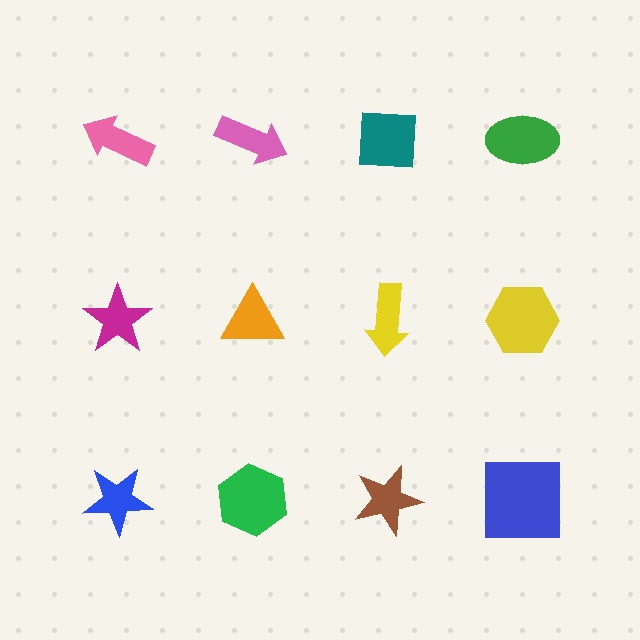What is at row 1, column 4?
A green ellipse.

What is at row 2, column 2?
An orange triangle.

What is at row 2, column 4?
A yellow hexagon.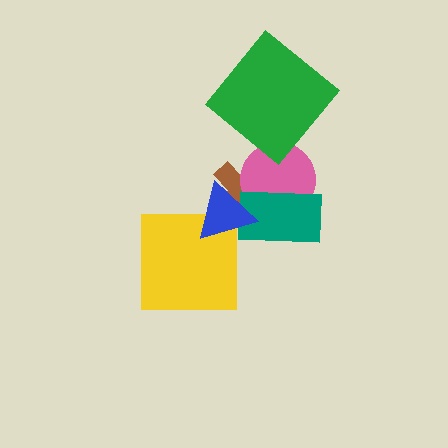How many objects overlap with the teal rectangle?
3 objects overlap with the teal rectangle.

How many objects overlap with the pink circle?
3 objects overlap with the pink circle.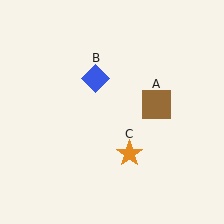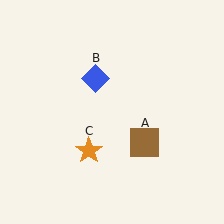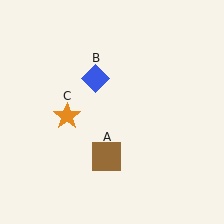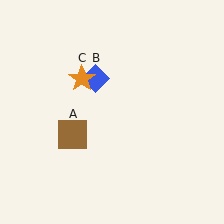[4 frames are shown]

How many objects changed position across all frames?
2 objects changed position: brown square (object A), orange star (object C).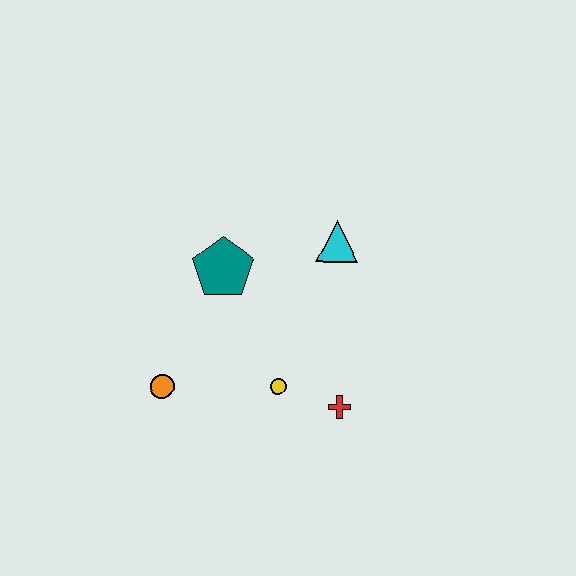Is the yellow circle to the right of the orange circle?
Yes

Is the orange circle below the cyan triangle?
Yes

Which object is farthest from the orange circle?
The cyan triangle is farthest from the orange circle.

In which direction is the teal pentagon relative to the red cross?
The teal pentagon is above the red cross.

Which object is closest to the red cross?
The yellow circle is closest to the red cross.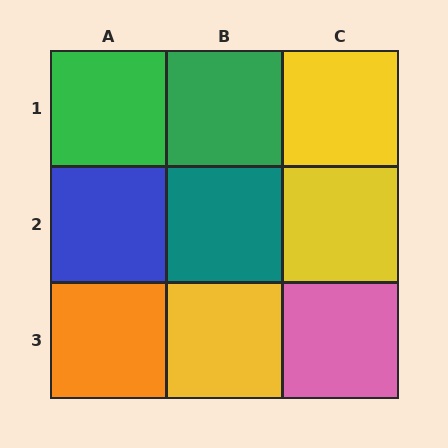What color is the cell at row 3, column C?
Pink.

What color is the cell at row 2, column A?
Blue.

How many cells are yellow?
3 cells are yellow.